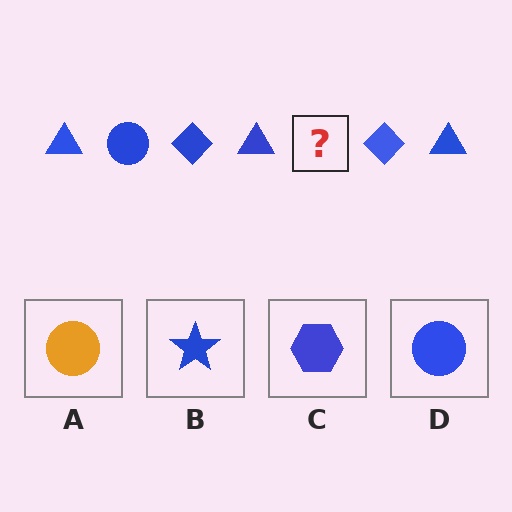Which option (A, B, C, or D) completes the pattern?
D.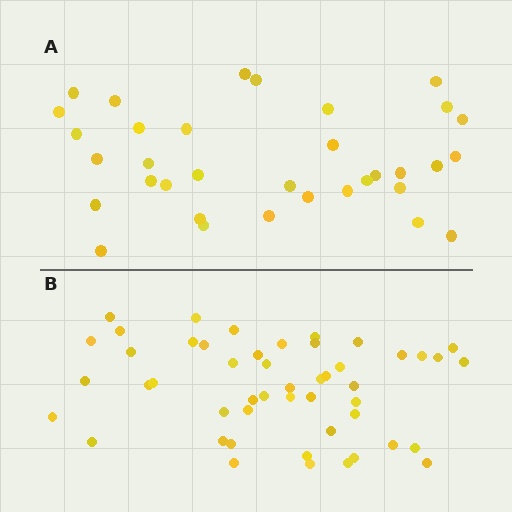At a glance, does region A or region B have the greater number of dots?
Region B (the bottom region) has more dots.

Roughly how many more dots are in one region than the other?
Region B has approximately 15 more dots than region A.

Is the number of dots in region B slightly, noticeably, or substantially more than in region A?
Region B has noticeably more, but not dramatically so. The ratio is roughly 1.4 to 1.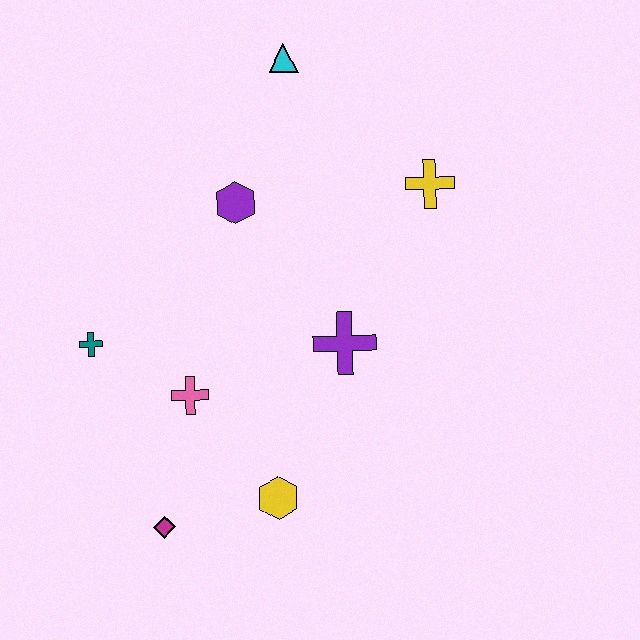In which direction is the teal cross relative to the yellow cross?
The teal cross is to the left of the yellow cross.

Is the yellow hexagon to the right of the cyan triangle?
No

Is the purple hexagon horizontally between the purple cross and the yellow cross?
No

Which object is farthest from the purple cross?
The cyan triangle is farthest from the purple cross.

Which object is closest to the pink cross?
The teal cross is closest to the pink cross.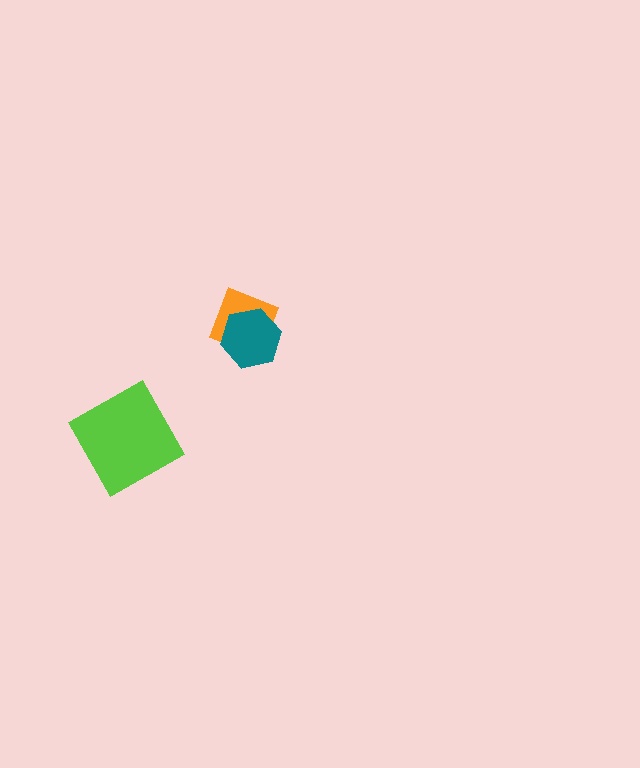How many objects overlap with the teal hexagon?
1 object overlaps with the teal hexagon.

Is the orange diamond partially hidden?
Yes, it is partially covered by another shape.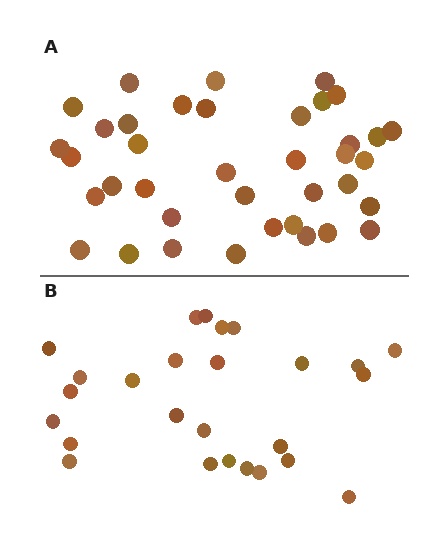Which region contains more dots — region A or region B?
Region A (the top region) has more dots.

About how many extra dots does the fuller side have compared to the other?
Region A has roughly 12 or so more dots than region B.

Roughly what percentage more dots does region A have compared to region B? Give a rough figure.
About 45% more.